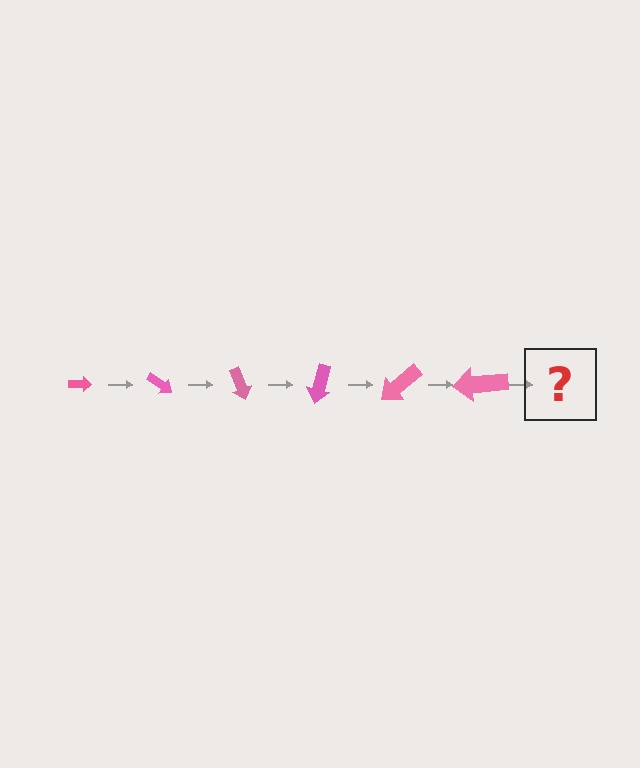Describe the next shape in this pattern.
It should be an arrow, larger than the previous one and rotated 210 degrees from the start.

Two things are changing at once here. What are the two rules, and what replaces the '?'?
The two rules are that the arrow grows larger each step and it rotates 35 degrees each step. The '?' should be an arrow, larger than the previous one and rotated 210 degrees from the start.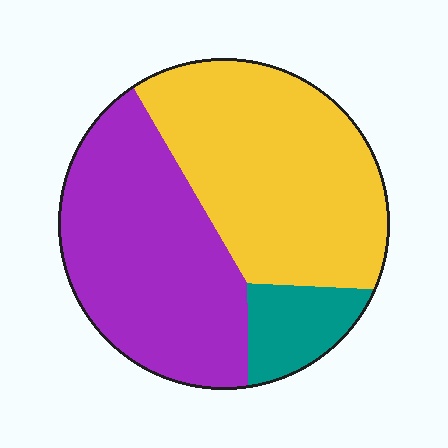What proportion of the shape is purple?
Purple takes up about two fifths (2/5) of the shape.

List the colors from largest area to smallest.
From largest to smallest: yellow, purple, teal.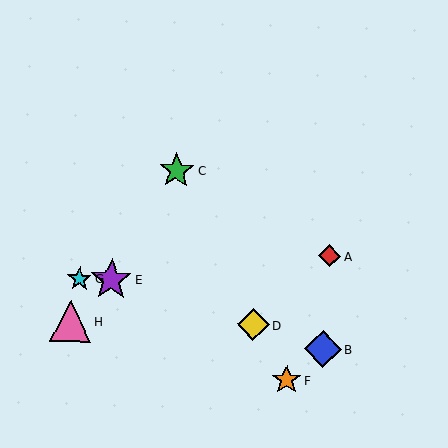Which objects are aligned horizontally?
Objects E, G are aligned horizontally.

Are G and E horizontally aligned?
Yes, both are at y≈279.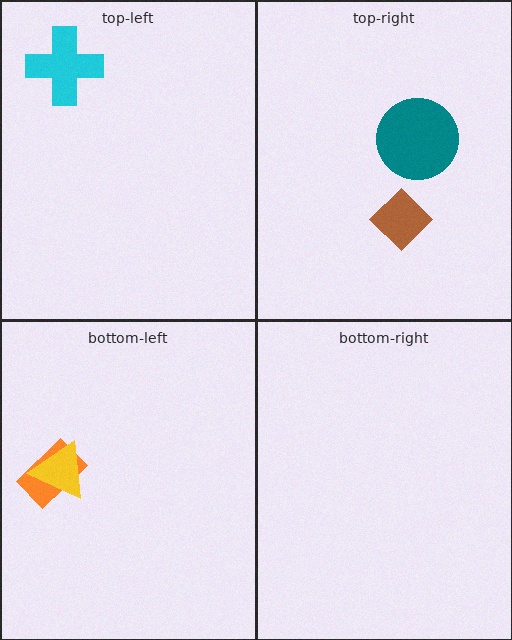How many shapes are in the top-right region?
2.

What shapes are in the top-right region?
The teal circle, the brown diamond.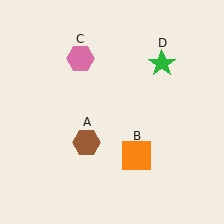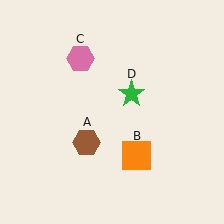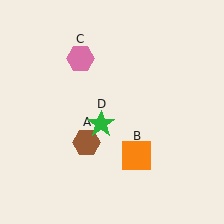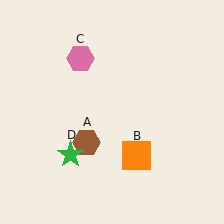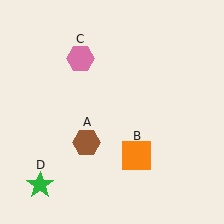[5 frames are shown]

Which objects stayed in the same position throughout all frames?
Brown hexagon (object A) and orange square (object B) and pink hexagon (object C) remained stationary.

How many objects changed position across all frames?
1 object changed position: green star (object D).